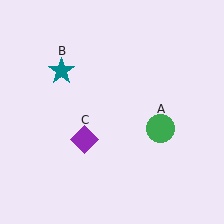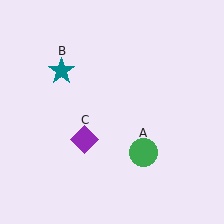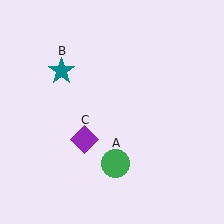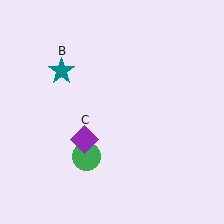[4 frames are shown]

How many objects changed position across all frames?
1 object changed position: green circle (object A).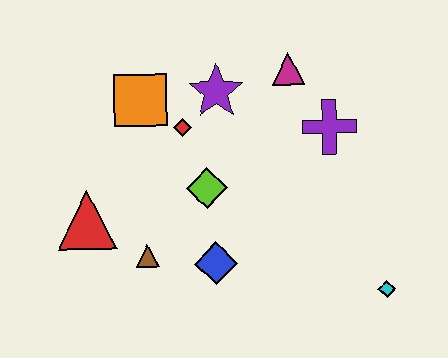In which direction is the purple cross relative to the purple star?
The purple cross is to the right of the purple star.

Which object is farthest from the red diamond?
The cyan diamond is farthest from the red diamond.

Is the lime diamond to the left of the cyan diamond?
Yes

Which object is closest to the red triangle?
The brown triangle is closest to the red triangle.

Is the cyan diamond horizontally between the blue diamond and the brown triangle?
No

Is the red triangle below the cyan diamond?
No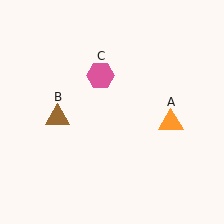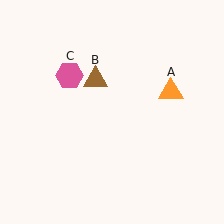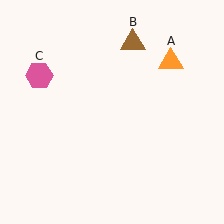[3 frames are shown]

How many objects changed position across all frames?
3 objects changed position: orange triangle (object A), brown triangle (object B), pink hexagon (object C).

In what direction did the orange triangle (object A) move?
The orange triangle (object A) moved up.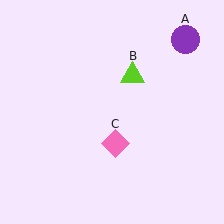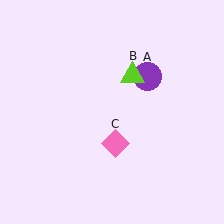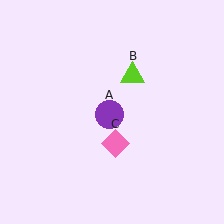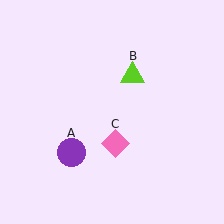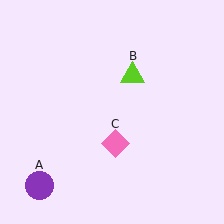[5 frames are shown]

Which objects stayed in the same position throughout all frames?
Lime triangle (object B) and pink diamond (object C) remained stationary.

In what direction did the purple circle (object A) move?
The purple circle (object A) moved down and to the left.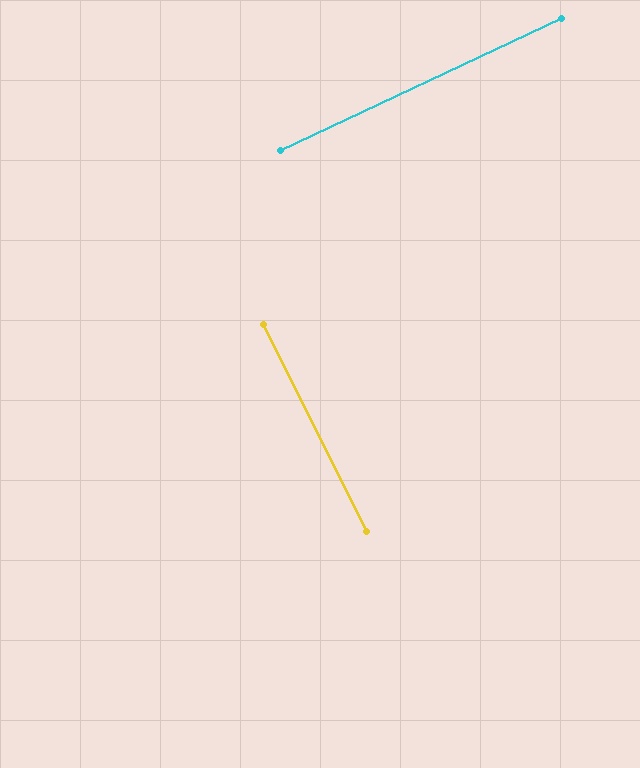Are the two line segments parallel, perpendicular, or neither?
Perpendicular — they meet at approximately 89°.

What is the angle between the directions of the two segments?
Approximately 89 degrees.